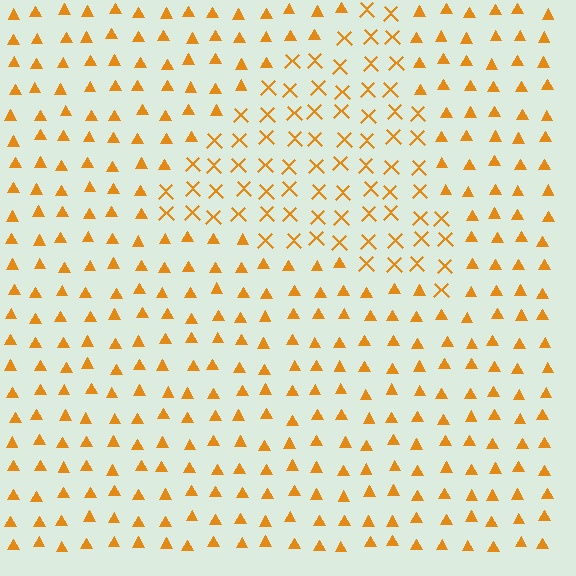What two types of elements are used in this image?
The image uses X marks inside the triangle region and triangles outside it.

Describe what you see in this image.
The image is filled with small orange elements arranged in a uniform grid. A triangle-shaped region contains X marks, while the surrounding area contains triangles. The boundary is defined purely by the change in element shape.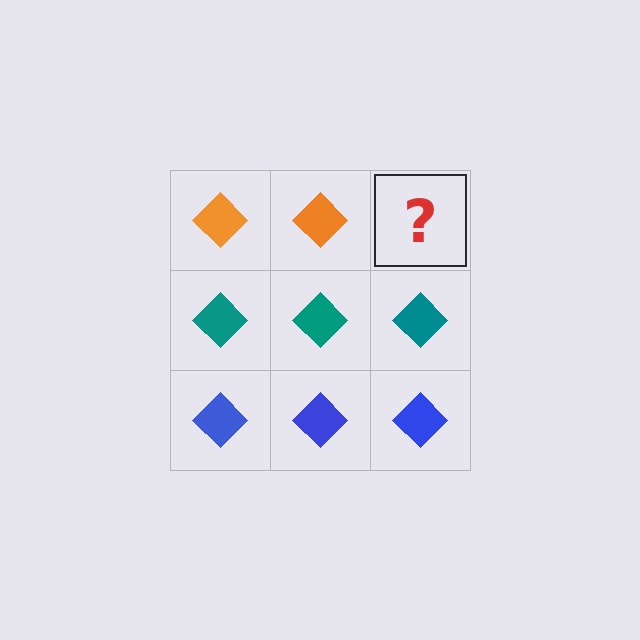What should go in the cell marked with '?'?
The missing cell should contain an orange diamond.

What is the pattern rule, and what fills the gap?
The rule is that each row has a consistent color. The gap should be filled with an orange diamond.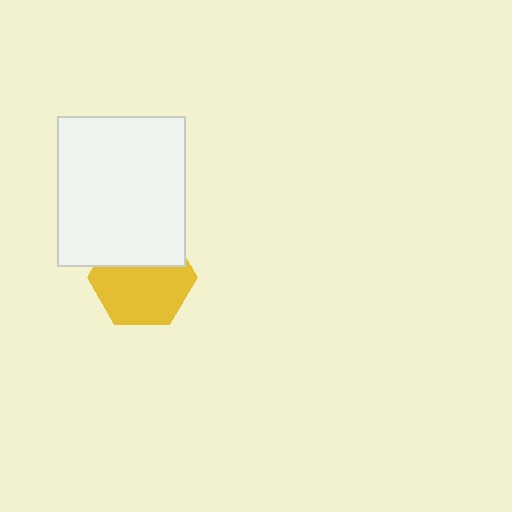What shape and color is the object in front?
The object in front is a white rectangle.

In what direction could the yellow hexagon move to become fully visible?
The yellow hexagon could move down. That would shift it out from behind the white rectangle entirely.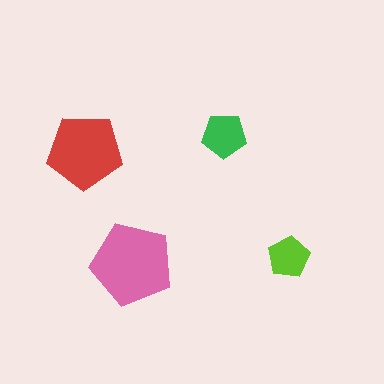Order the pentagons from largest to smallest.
the pink one, the red one, the green one, the lime one.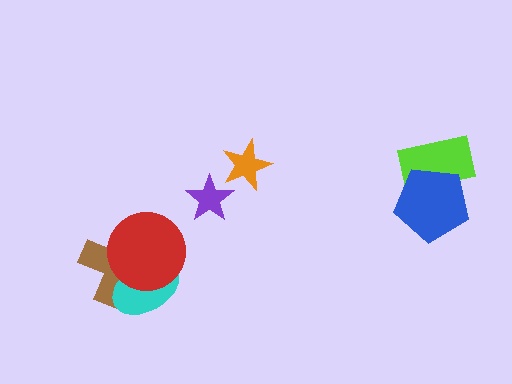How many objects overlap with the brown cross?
2 objects overlap with the brown cross.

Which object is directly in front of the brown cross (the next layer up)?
The cyan ellipse is directly in front of the brown cross.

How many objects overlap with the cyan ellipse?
2 objects overlap with the cyan ellipse.